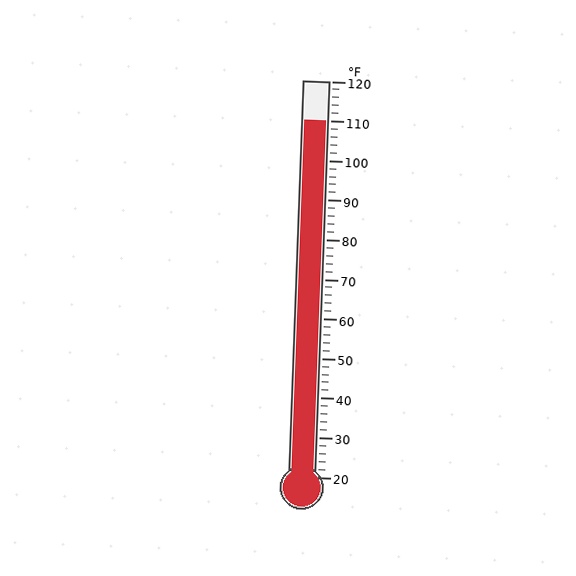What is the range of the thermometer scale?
The thermometer scale ranges from 20°F to 120°F.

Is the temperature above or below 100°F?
The temperature is above 100°F.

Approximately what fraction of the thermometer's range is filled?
The thermometer is filled to approximately 90% of its range.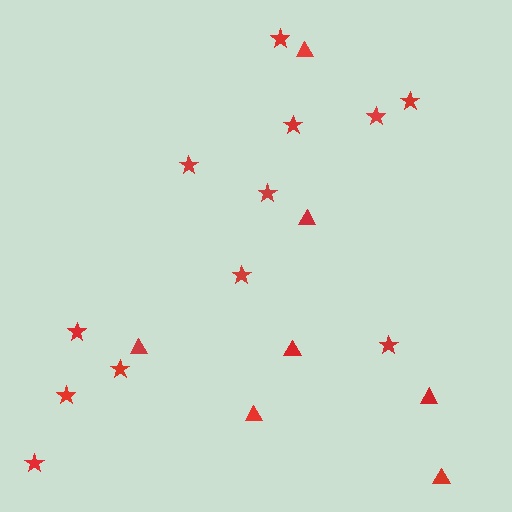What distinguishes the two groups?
There are 2 groups: one group of triangles (7) and one group of stars (12).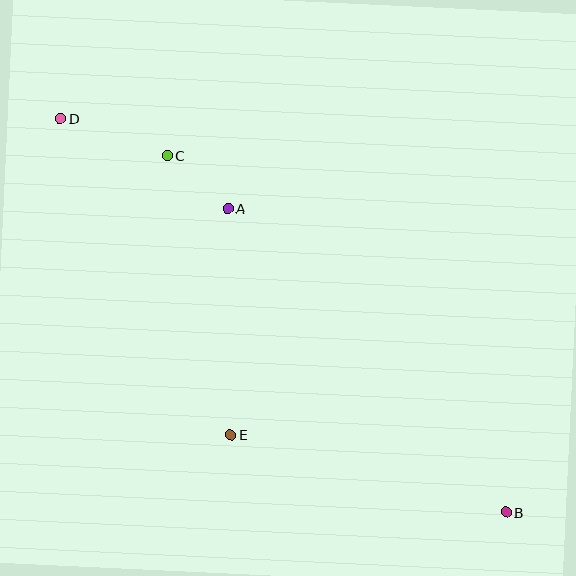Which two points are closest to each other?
Points A and C are closest to each other.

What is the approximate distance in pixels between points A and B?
The distance between A and B is approximately 412 pixels.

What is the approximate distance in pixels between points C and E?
The distance between C and E is approximately 286 pixels.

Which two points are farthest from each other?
Points B and D are farthest from each other.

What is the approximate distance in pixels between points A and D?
The distance between A and D is approximately 190 pixels.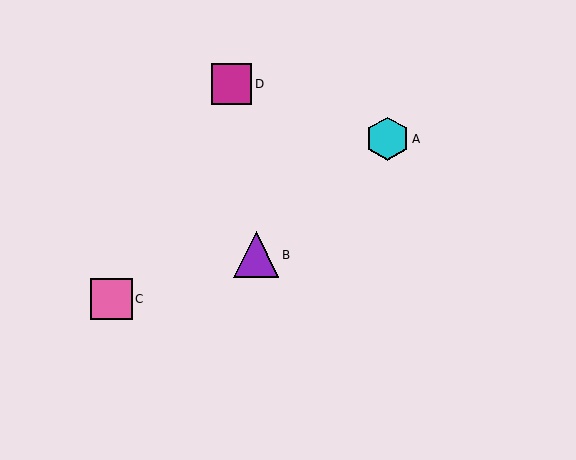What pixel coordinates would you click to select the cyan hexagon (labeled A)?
Click at (387, 139) to select the cyan hexagon A.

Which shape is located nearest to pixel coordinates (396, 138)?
The cyan hexagon (labeled A) at (387, 139) is nearest to that location.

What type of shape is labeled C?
Shape C is a pink square.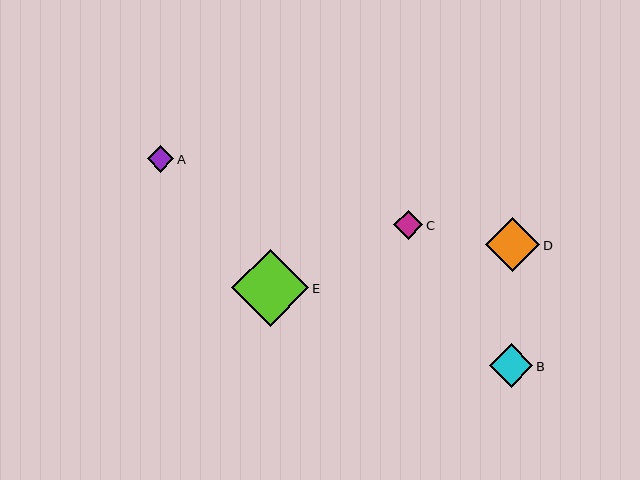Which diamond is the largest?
Diamond E is the largest with a size of approximately 77 pixels.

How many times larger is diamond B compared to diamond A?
Diamond B is approximately 1.7 times the size of diamond A.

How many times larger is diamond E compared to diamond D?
Diamond E is approximately 1.4 times the size of diamond D.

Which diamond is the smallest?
Diamond A is the smallest with a size of approximately 26 pixels.